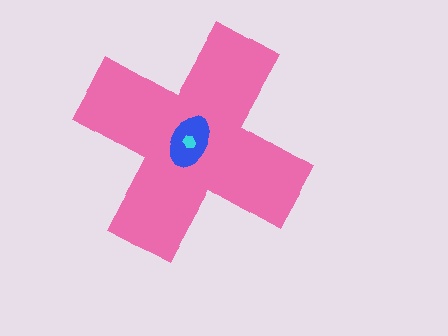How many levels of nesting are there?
3.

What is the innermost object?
The cyan hexagon.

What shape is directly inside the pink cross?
The blue ellipse.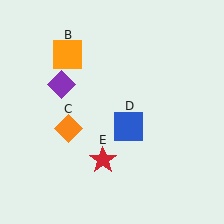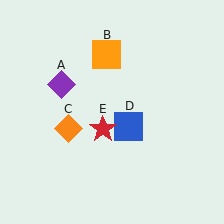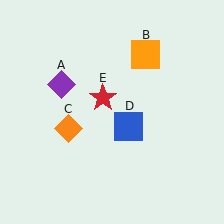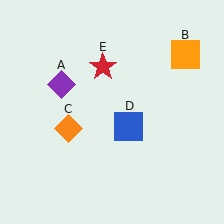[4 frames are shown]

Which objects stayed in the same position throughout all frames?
Purple diamond (object A) and orange diamond (object C) and blue square (object D) remained stationary.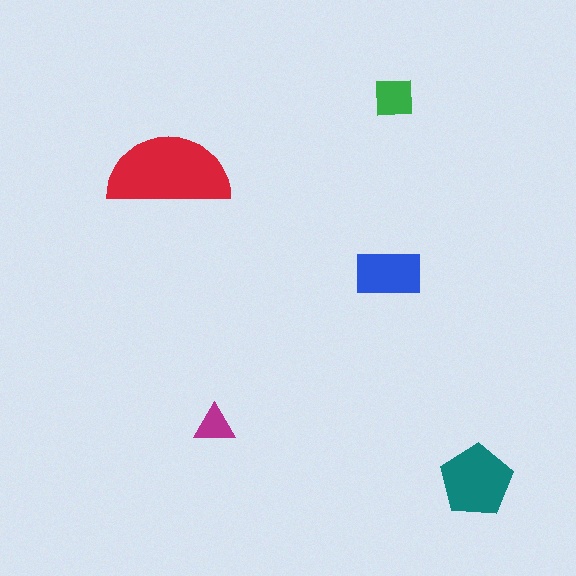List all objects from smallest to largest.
The magenta triangle, the green square, the blue rectangle, the teal pentagon, the red semicircle.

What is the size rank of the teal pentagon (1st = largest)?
2nd.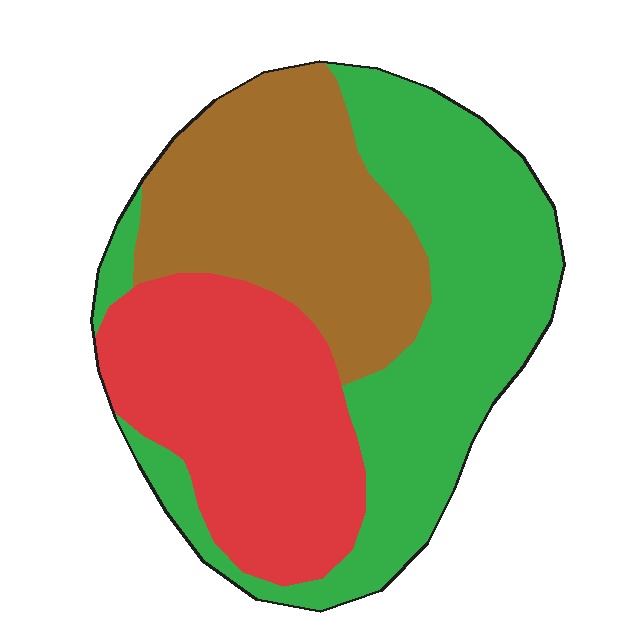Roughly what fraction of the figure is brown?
Brown takes up about one third (1/3) of the figure.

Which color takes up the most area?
Green, at roughly 40%.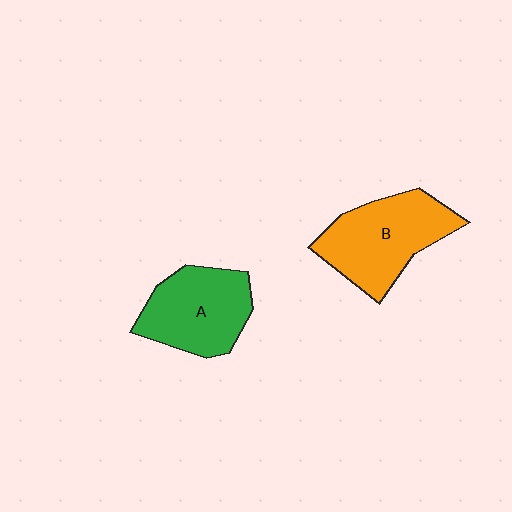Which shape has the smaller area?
Shape A (green).